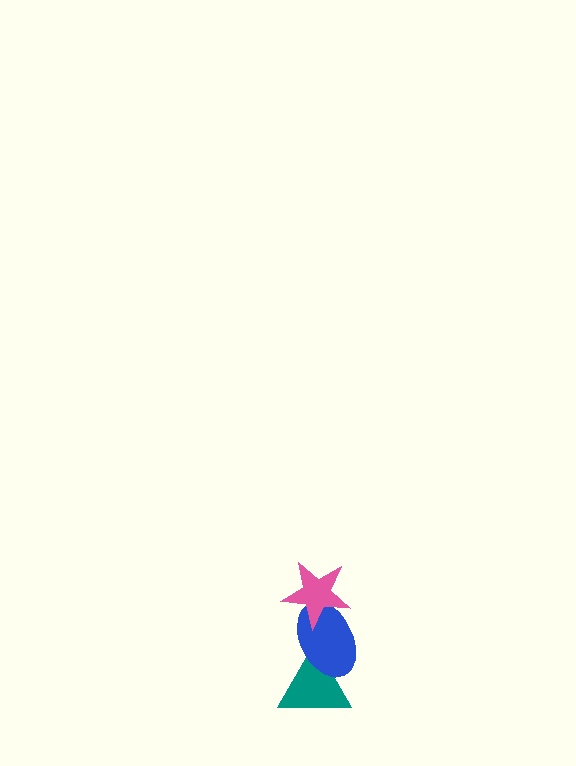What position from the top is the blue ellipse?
The blue ellipse is 2nd from the top.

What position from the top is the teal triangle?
The teal triangle is 3rd from the top.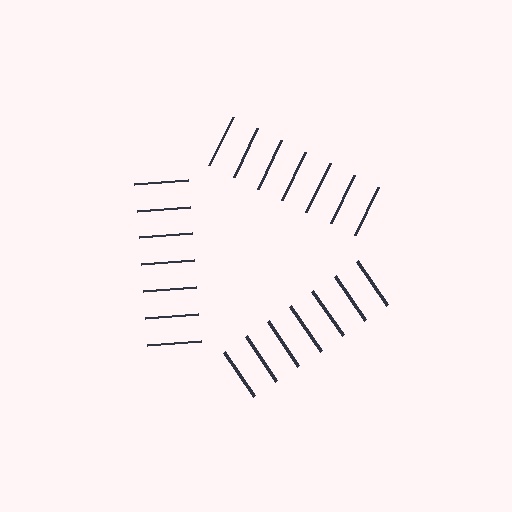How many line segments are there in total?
21 — 7 along each of the 3 edges.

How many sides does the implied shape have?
3 sides — the line-ends trace a triangle.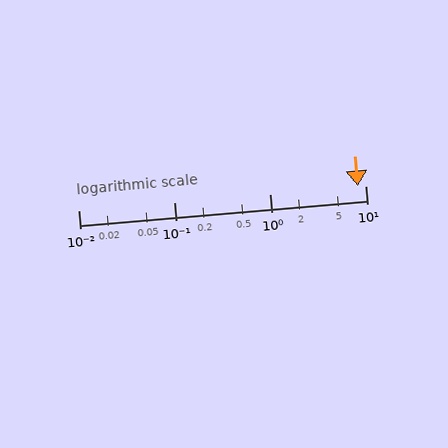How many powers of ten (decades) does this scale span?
The scale spans 3 decades, from 0.01 to 10.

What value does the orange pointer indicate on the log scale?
The pointer indicates approximately 8.3.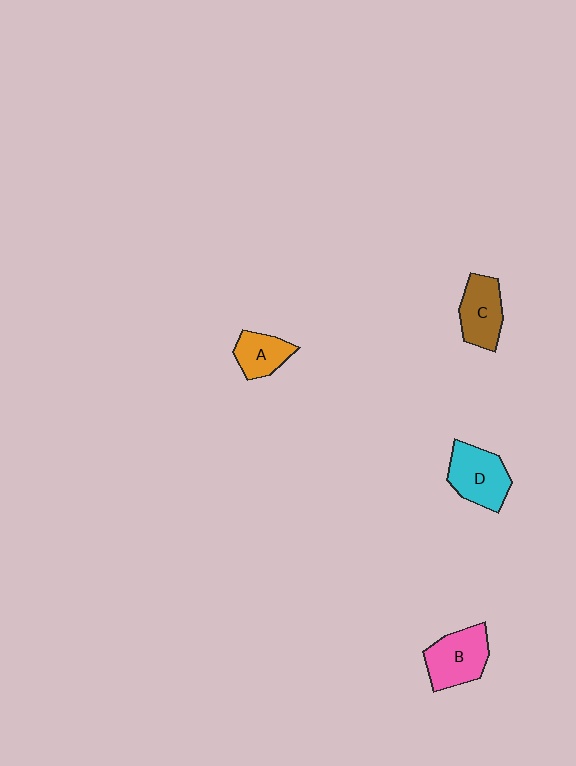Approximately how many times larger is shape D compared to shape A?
Approximately 1.5 times.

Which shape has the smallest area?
Shape A (orange).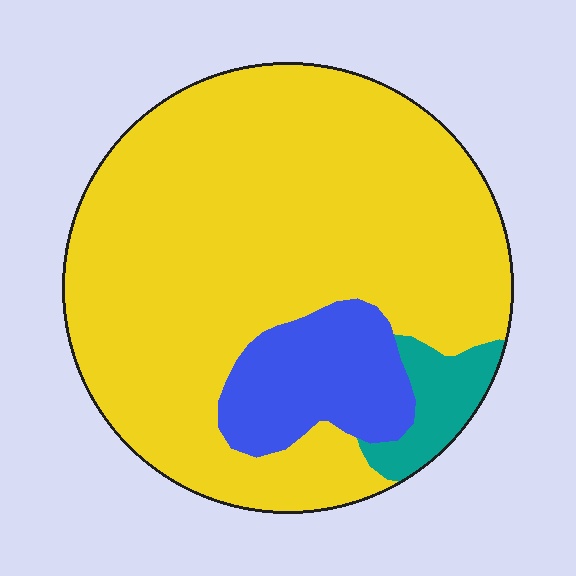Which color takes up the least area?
Teal, at roughly 5%.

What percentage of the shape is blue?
Blue covers around 15% of the shape.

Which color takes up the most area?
Yellow, at roughly 80%.